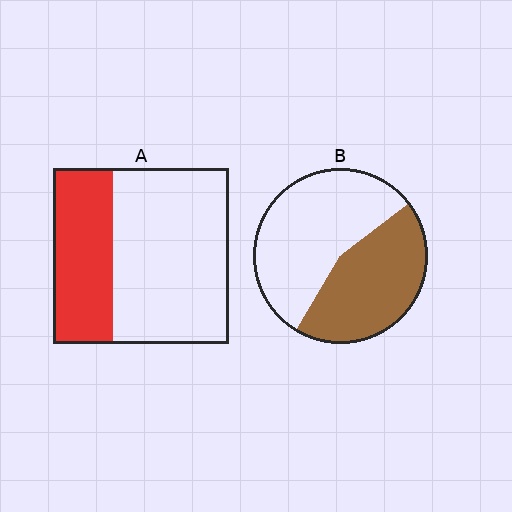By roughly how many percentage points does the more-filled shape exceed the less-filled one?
By roughly 10 percentage points (B over A).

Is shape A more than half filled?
No.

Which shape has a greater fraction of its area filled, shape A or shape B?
Shape B.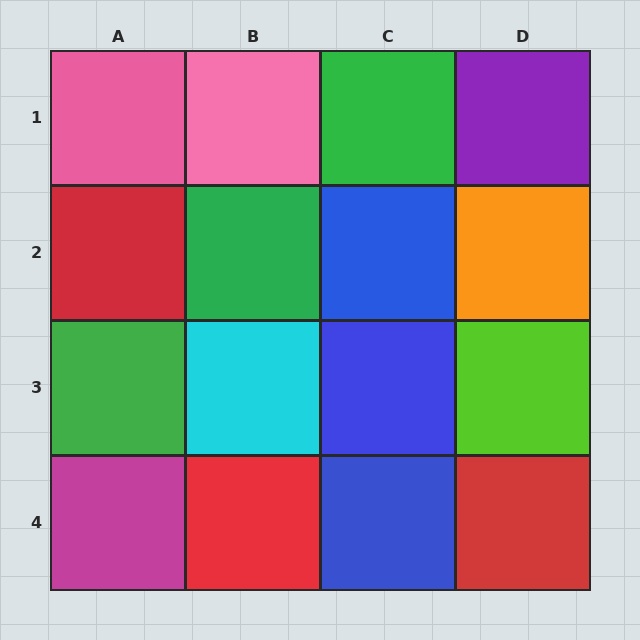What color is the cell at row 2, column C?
Blue.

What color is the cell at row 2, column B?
Green.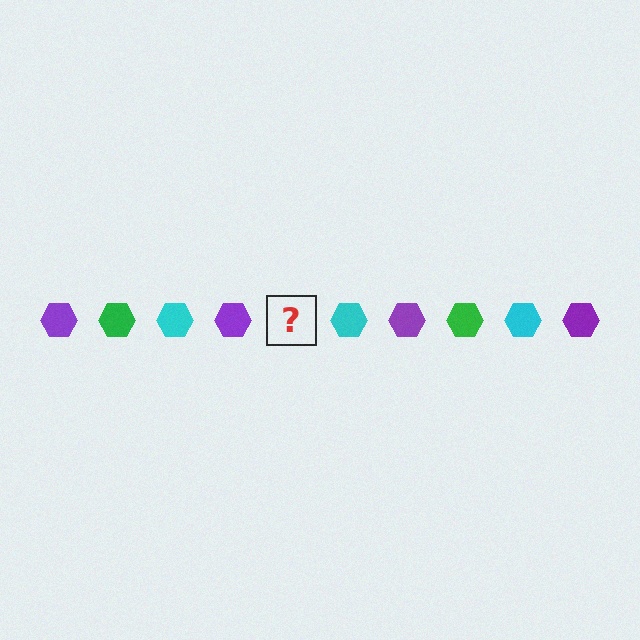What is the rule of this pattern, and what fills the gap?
The rule is that the pattern cycles through purple, green, cyan hexagons. The gap should be filled with a green hexagon.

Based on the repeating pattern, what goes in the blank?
The blank should be a green hexagon.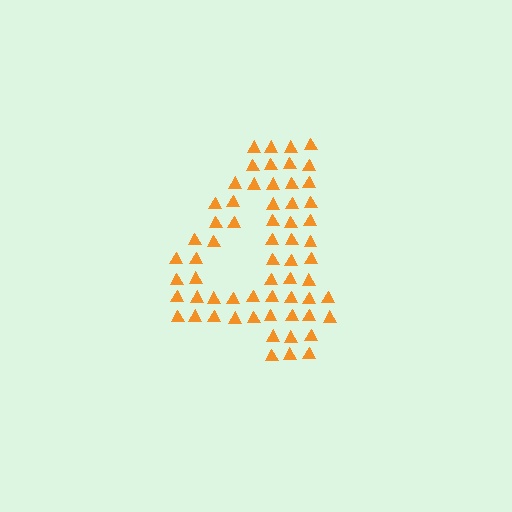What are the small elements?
The small elements are triangles.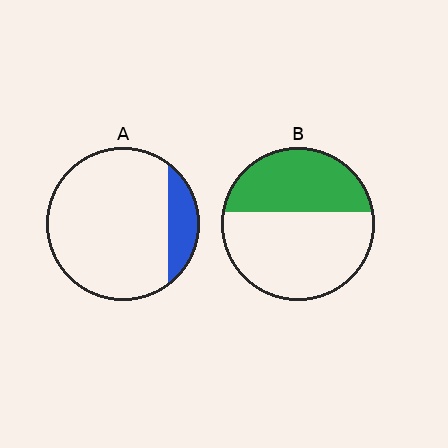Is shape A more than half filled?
No.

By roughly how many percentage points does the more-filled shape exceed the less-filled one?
By roughly 25 percentage points (B over A).